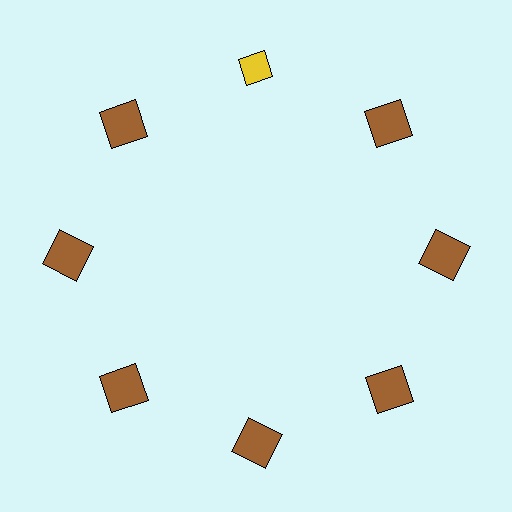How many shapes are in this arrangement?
There are 8 shapes arranged in a ring pattern.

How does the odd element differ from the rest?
It differs in both color (yellow instead of brown) and shape (diamond instead of square).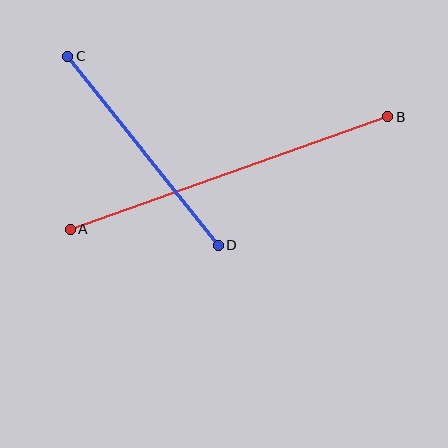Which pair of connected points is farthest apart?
Points A and B are farthest apart.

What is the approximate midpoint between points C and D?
The midpoint is at approximately (143, 151) pixels.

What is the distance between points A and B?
The distance is approximately 337 pixels.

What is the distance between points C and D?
The distance is approximately 241 pixels.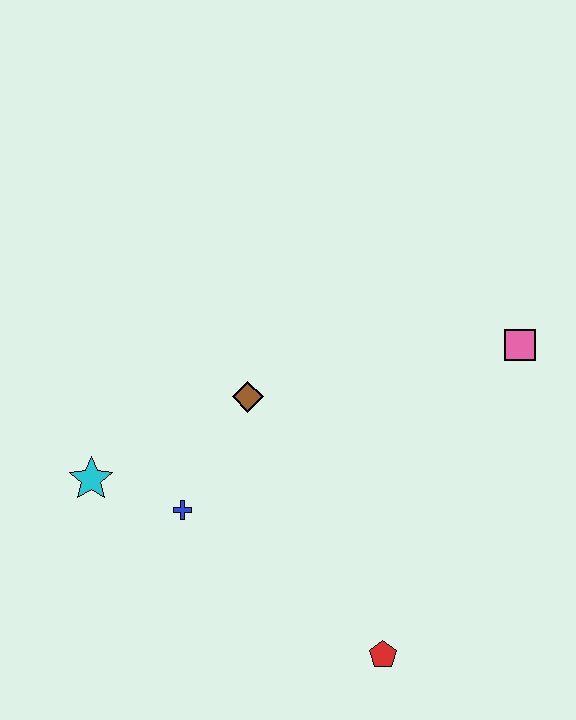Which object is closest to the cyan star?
The blue cross is closest to the cyan star.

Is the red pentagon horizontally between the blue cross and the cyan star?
No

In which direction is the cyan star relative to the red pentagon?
The cyan star is to the left of the red pentagon.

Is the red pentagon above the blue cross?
No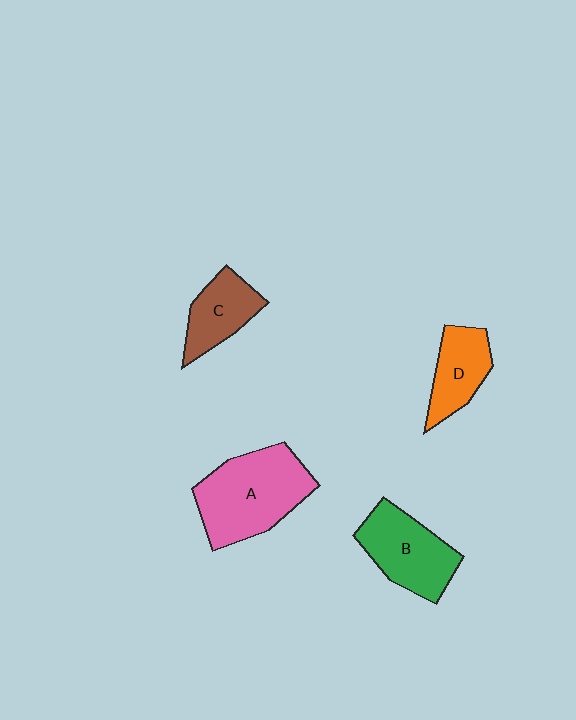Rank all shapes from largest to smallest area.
From largest to smallest: A (pink), B (green), D (orange), C (brown).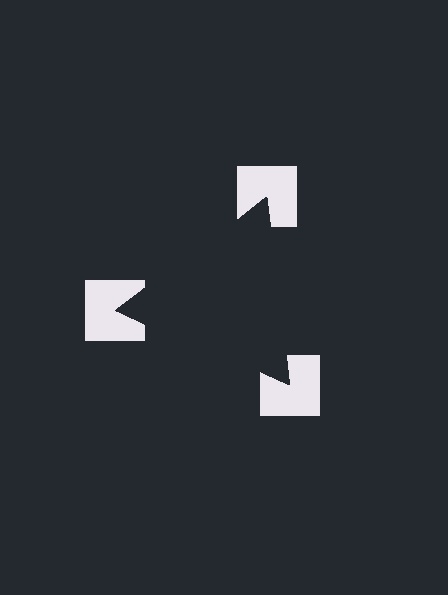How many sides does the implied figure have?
3 sides.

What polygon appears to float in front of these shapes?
An illusory triangle — its edges are inferred from the aligned wedge cuts in the notched squares, not physically drawn.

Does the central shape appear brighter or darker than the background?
It typically appears slightly darker than the background, even though no actual brightness change is drawn.